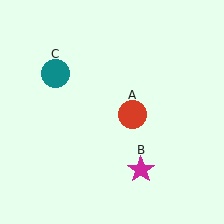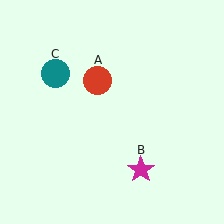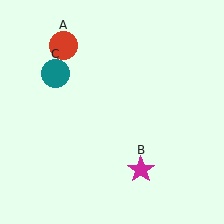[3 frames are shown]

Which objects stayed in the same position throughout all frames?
Magenta star (object B) and teal circle (object C) remained stationary.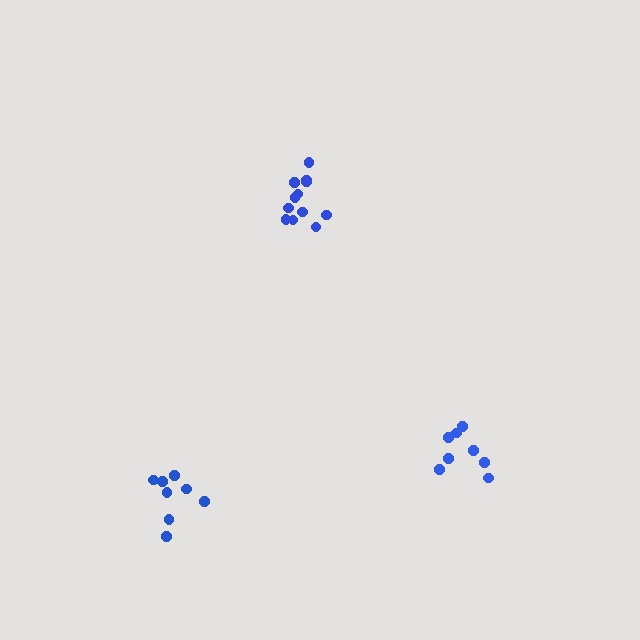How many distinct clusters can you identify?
There are 3 distinct clusters.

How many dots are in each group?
Group 1: 8 dots, Group 2: 12 dots, Group 3: 8 dots (28 total).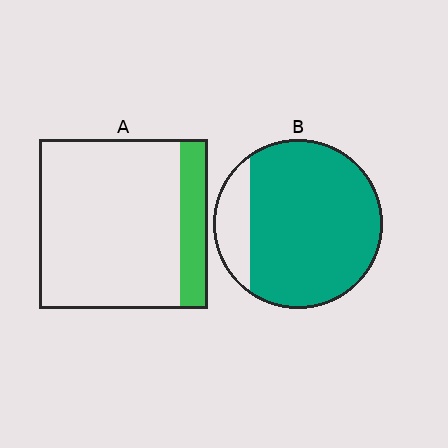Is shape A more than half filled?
No.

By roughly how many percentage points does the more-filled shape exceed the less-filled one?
By roughly 65 percentage points (B over A).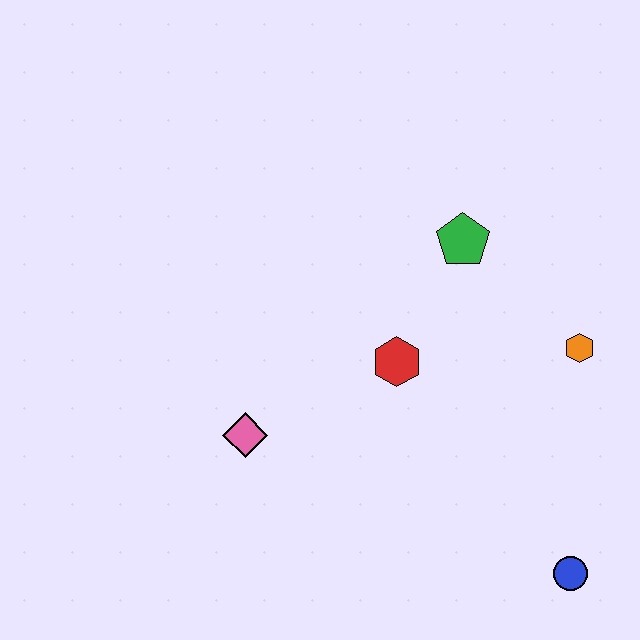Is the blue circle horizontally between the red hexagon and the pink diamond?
No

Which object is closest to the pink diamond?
The red hexagon is closest to the pink diamond.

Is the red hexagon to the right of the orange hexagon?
No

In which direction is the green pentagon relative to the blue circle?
The green pentagon is above the blue circle.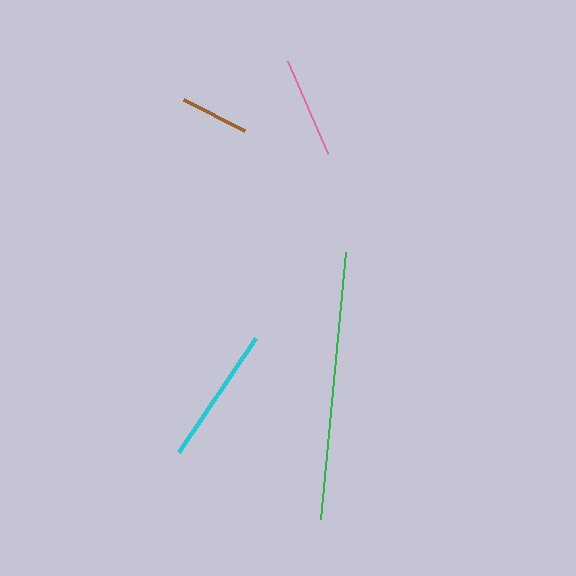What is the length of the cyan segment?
The cyan segment is approximately 138 pixels long.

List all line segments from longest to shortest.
From longest to shortest: green, cyan, pink, brown.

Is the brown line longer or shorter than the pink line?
The pink line is longer than the brown line.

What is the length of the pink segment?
The pink segment is approximately 100 pixels long.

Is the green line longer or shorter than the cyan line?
The green line is longer than the cyan line.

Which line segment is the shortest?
The brown line is the shortest at approximately 69 pixels.